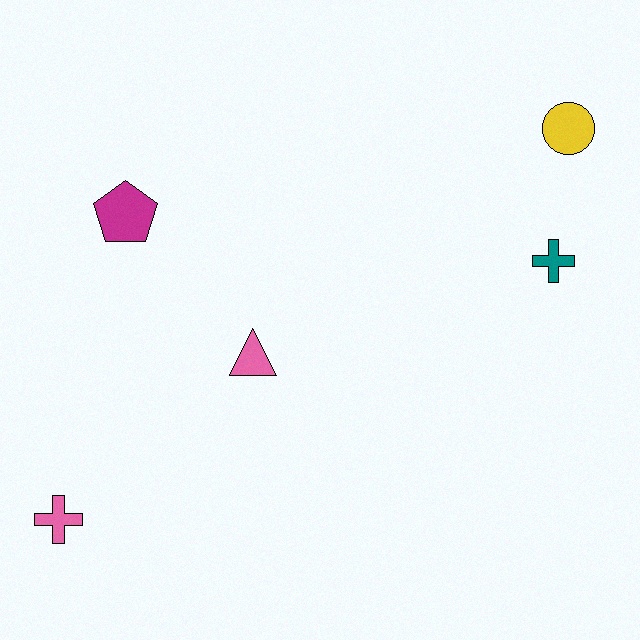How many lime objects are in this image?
There are no lime objects.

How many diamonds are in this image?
There are no diamonds.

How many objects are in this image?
There are 5 objects.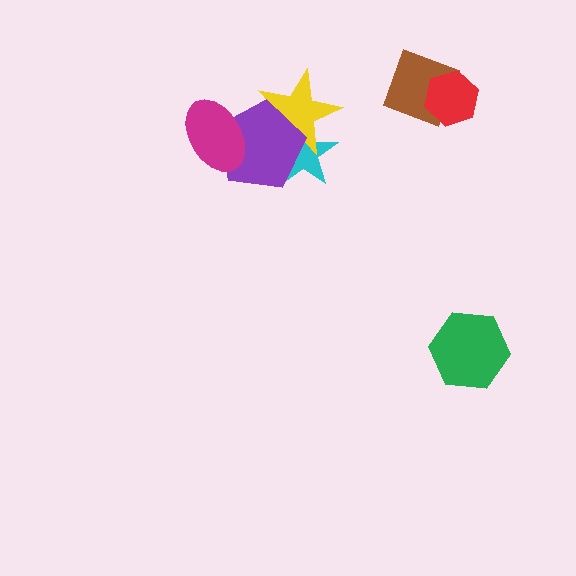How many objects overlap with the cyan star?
2 objects overlap with the cyan star.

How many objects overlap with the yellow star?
2 objects overlap with the yellow star.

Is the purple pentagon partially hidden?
Yes, it is partially covered by another shape.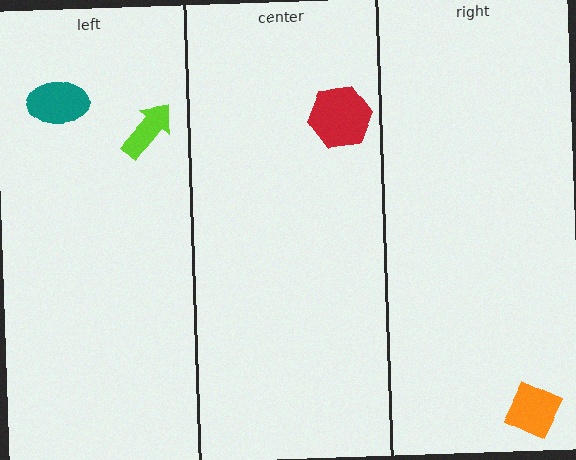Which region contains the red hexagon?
The center region.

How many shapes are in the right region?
1.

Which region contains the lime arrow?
The left region.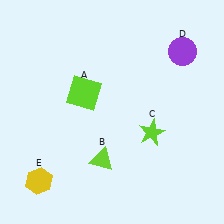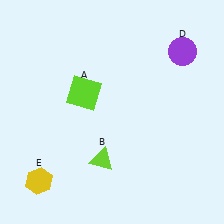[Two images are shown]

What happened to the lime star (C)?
The lime star (C) was removed in Image 2. It was in the bottom-right area of Image 1.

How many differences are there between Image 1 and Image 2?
There is 1 difference between the two images.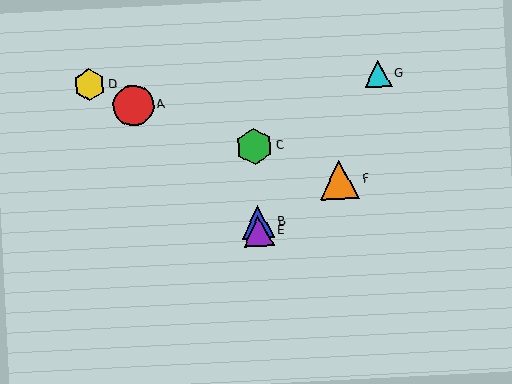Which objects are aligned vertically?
Objects B, C, E are aligned vertically.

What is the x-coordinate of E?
Object E is at x≈258.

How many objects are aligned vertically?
3 objects (B, C, E) are aligned vertically.